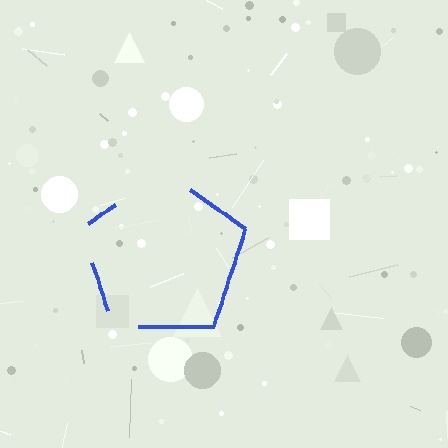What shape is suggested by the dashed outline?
The dashed outline suggests a pentagon.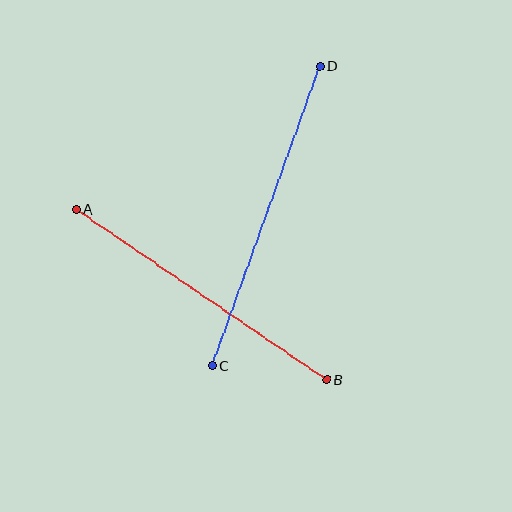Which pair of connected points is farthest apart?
Points C and D are farthest apart.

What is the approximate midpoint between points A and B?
The midpoint is at approximately (202, 294) pixels.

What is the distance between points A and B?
The distance is approximately 303 pixels.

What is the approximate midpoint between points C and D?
The midpoint is at approximately (266, 216) pixels.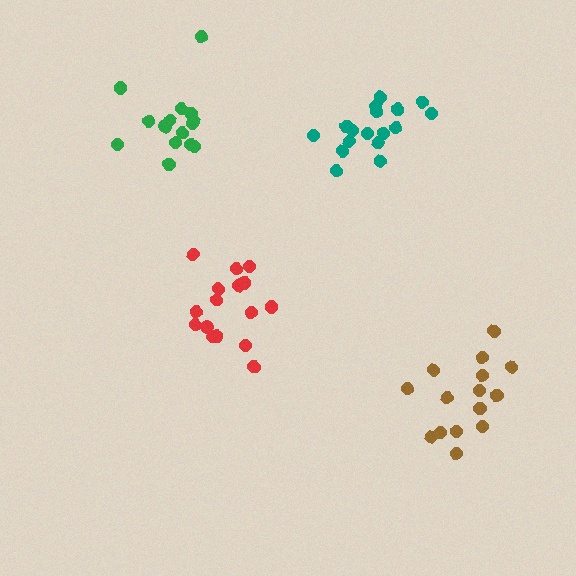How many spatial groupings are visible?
There are 4 spatial groupings.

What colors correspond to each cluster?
The clusters are colored: teal, green, brown, red.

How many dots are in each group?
Group 1: 17 dots, Group 2: 15 dots, Group 3: 15 dots, Group 4: 17 dots (64 total).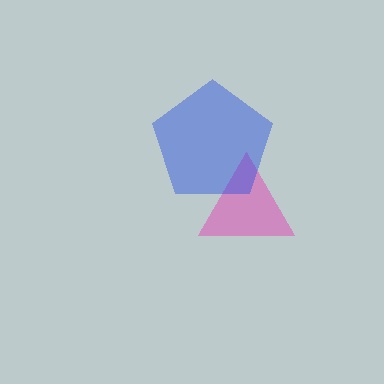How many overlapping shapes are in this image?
There are 2 overlapping shapes in the image.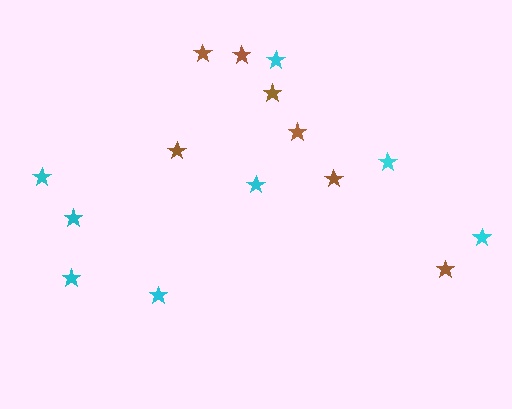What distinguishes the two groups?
There are 2 groups: one group of cyan stars (8) and one group of brown stars (7).